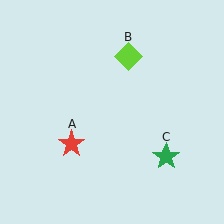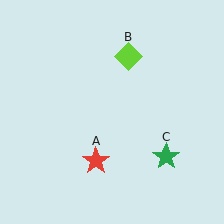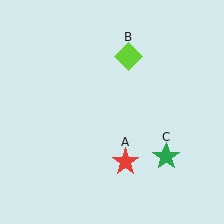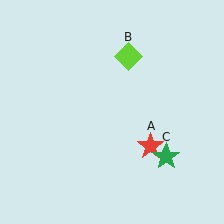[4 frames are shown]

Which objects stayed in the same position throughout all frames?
Lime diamond (object B) and green star (object C) remained stationary.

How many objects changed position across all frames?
1 object changed position: red star (object A).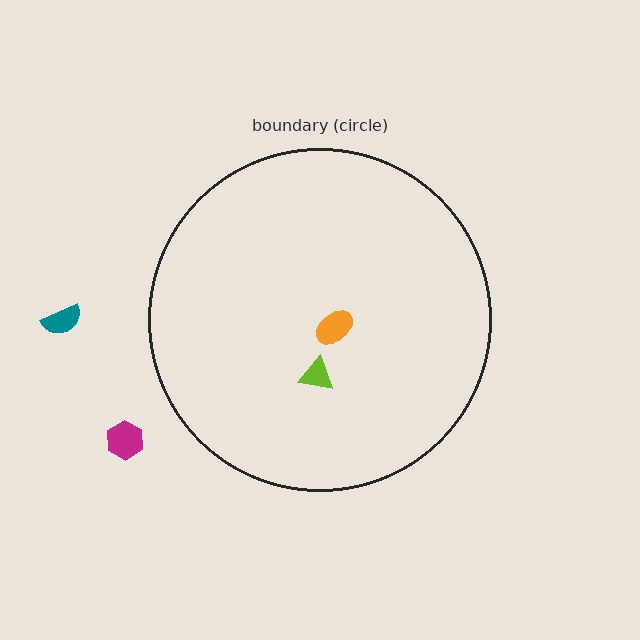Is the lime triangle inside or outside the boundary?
Inside.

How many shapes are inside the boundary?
2 inside, 2 outside.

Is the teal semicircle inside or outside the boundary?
Outside.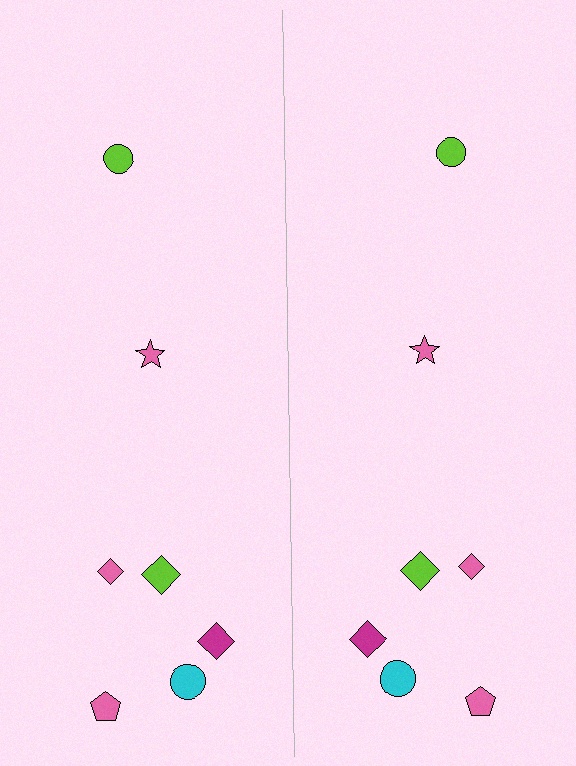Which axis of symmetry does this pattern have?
The pattern has a vertical axis of symmetry running through the center of the image.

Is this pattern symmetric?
Yes, this pattern has bilateral (reflection) symmetry.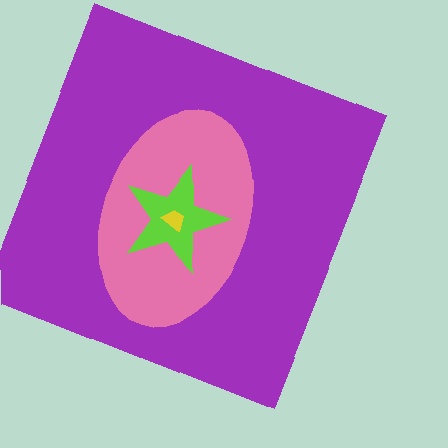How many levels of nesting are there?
4.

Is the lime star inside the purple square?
Yes.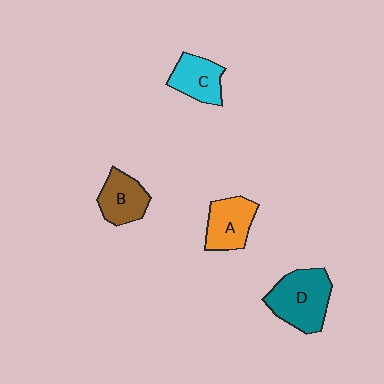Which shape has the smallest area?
Shape C (cyan).